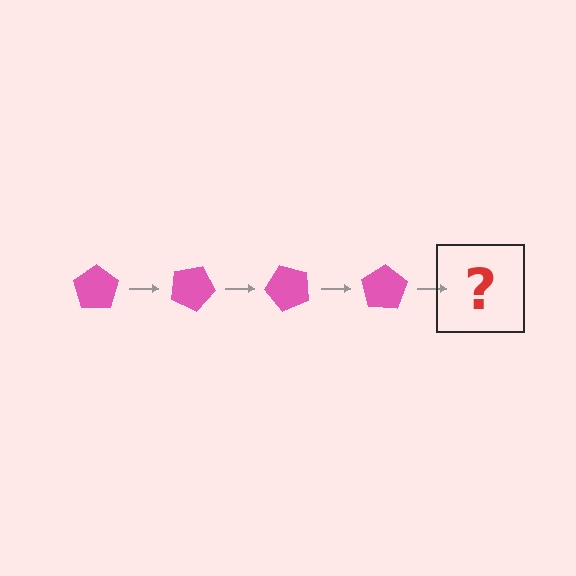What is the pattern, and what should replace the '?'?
The pattern is that the pentagon rotates 25 degrees each step. The '?' should be a pink pentagon rotated 100 degrees.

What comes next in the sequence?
The next element should be a pink pentagon rotated 100 degrees.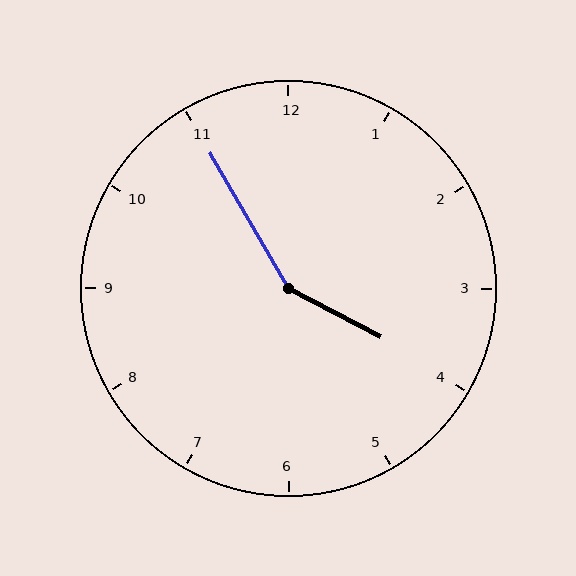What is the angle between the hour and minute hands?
Approximately 148 degrees.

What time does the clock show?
3:55.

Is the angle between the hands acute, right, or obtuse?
It is obtuse.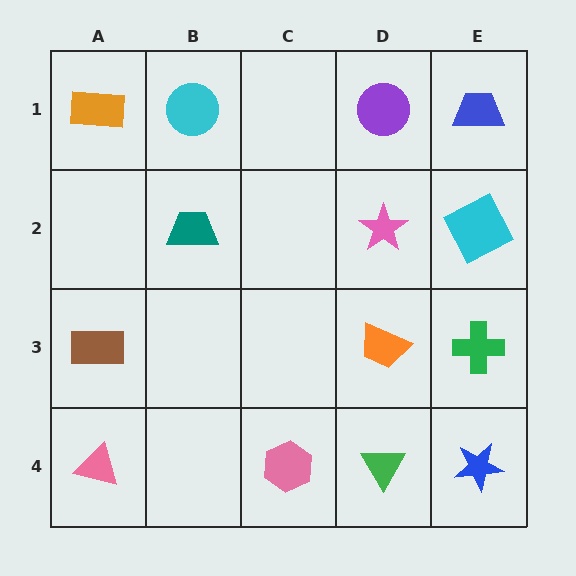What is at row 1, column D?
A purple circle.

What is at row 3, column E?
A green cross.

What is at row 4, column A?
A pink triangle.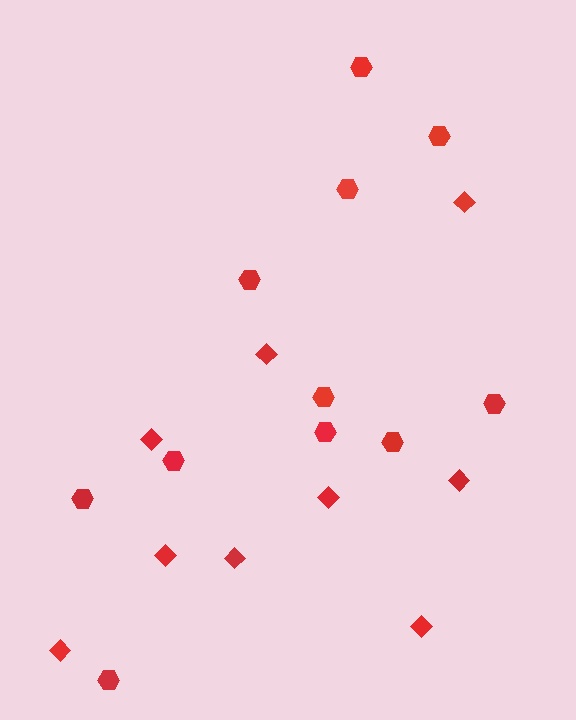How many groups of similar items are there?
There are 2 groups: one group of hexagons (11) and one group of diamonds (9).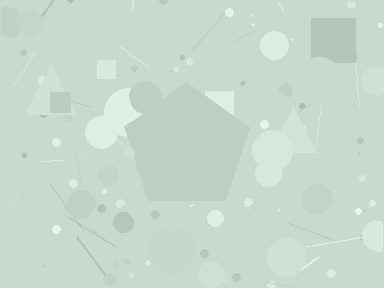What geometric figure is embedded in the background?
A pentagon is embedded in the background.